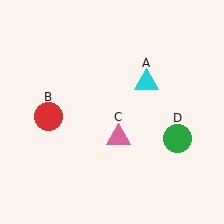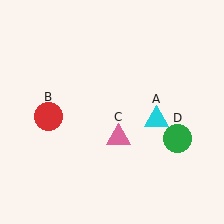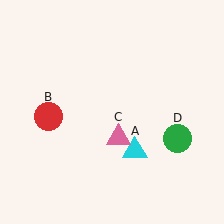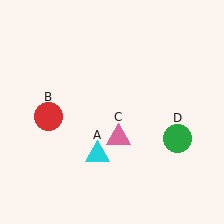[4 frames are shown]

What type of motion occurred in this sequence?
The cyan triangle (object A) rotated clockwise around the center of the scene.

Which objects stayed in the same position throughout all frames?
Red circle (object B) and pink triangle (object C) and green circle (object D) remained stationary.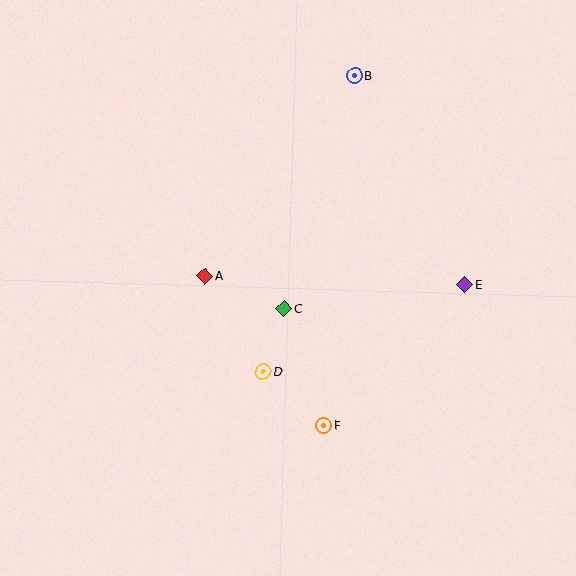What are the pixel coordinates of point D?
Point D is at (263, 372).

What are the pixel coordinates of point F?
Point F is at (324, 425).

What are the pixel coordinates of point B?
Point B is at (354, 76).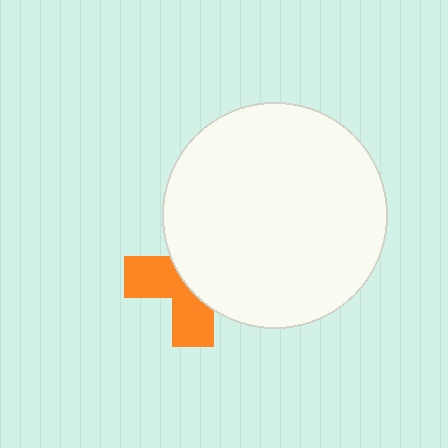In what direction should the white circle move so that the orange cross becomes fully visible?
The white circle should move right. That is the shortest direction to clear the overlap and leave the orange cross fully visible.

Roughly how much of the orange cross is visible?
A small part of it is visible (roughly 44%).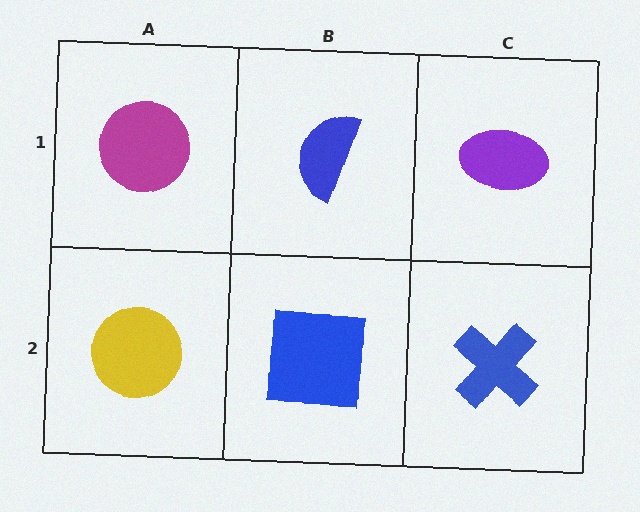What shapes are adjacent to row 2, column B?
A blue semicircle (row 1, column B), a yellow circle (row 2, column A), a blue cross (row 2, column C).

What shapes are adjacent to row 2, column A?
A magenta circle (row 1, column A), a blue square (row 2, column B).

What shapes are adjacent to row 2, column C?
A purple ellipse (row 1, column C), a blue square (row 2, column B).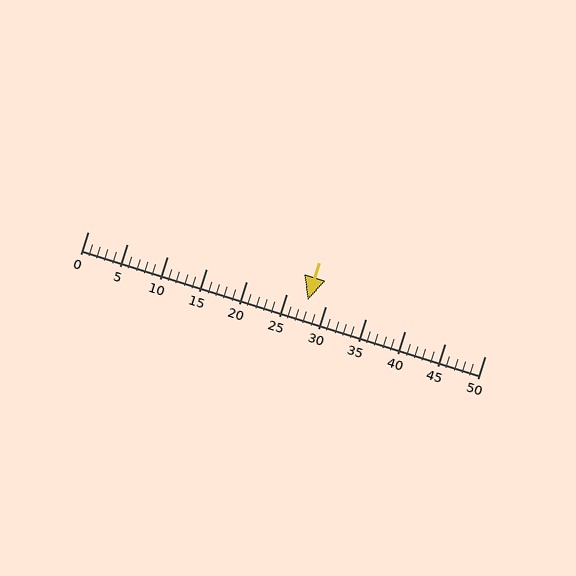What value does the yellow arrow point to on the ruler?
The yellow arrow points to approximately 28.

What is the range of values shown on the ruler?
The ruler shows values from 0 to 50.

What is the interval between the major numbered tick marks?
The major tick marks are spaced 5 units apart.